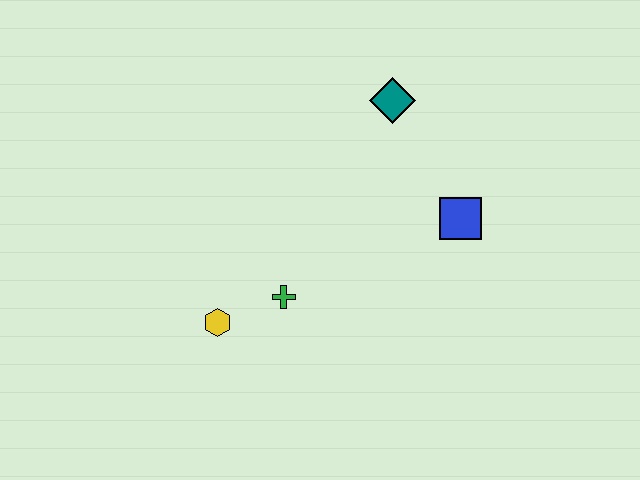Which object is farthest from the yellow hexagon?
The teal diamond is farthest from the yellow hexagon.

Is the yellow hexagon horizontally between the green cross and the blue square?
No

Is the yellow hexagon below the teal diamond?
Yes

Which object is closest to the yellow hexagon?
The green cross is closest to the yellow hexagon.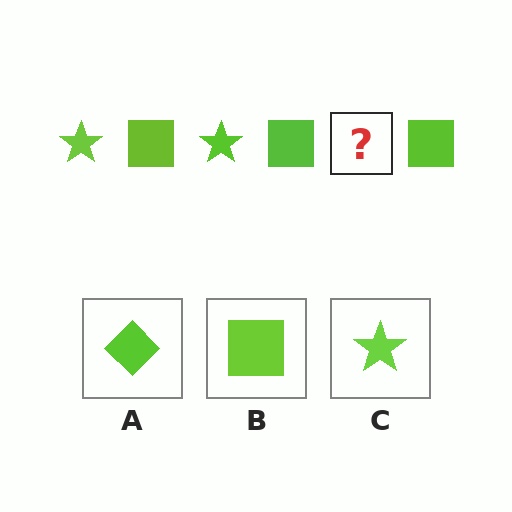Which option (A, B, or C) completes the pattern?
C.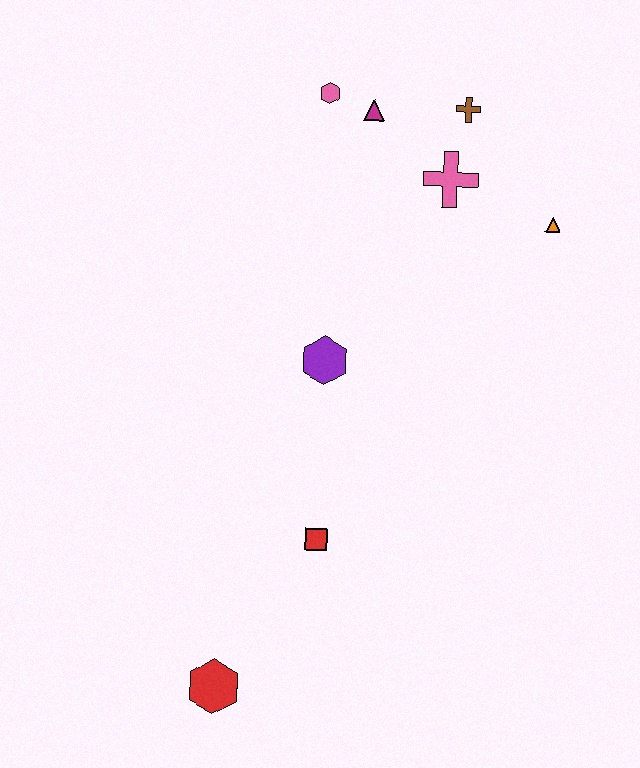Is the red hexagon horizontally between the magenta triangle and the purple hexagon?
No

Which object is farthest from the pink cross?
The red hexagon is farthest from the pink cross.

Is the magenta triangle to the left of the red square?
No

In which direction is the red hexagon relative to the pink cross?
The red hexagon is below the pink cross.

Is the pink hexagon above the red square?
Yes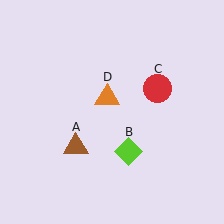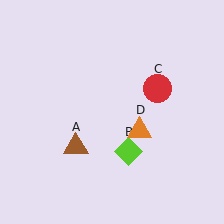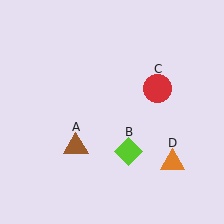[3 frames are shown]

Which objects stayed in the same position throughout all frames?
Brown triangle (object A) and lime diamond (object B) and red circle (object C) remained stationary.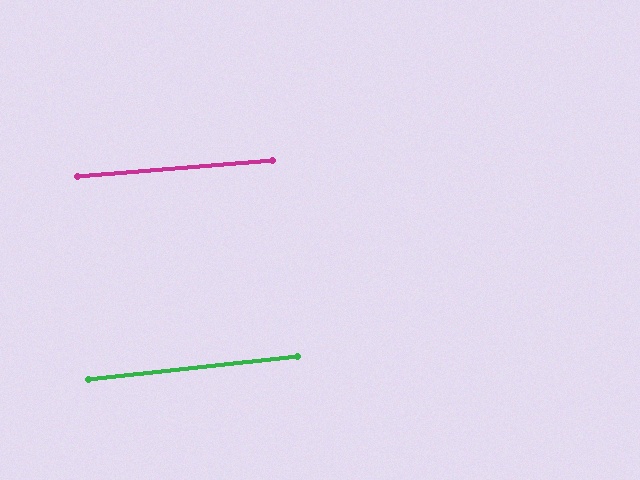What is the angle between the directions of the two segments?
Approximately 2 degrees.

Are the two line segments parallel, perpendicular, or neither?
Parallel — their directions differ by only 1.6°.